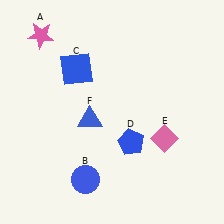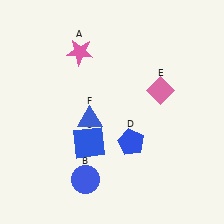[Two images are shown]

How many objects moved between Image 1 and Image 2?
3 objects moved between the two images.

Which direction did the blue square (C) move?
The blue square (C) moved down.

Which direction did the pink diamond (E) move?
The pink diamond (E) moved up.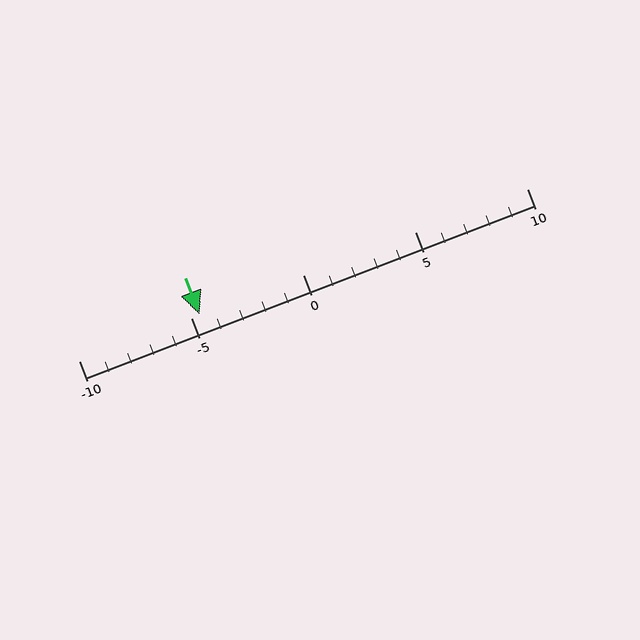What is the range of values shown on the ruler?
The ruler shows values from -10 to 10.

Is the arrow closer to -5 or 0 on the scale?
The arrow is closer to -5.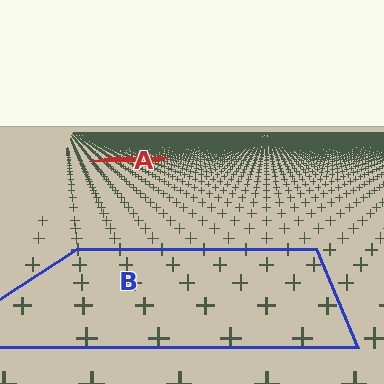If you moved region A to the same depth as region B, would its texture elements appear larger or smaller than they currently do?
They would appear larger. At a closer depth, the same texture elements are projected at a bigger on-screen size.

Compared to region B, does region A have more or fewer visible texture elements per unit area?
Region A has more texture elements per unit area — they are packed more densely because it is farther away.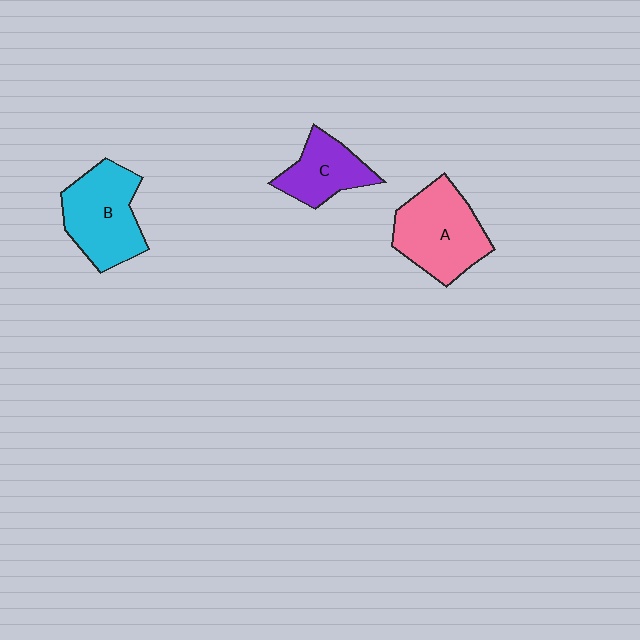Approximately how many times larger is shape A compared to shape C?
Approximately 1.5 times.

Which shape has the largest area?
Shape A (pink).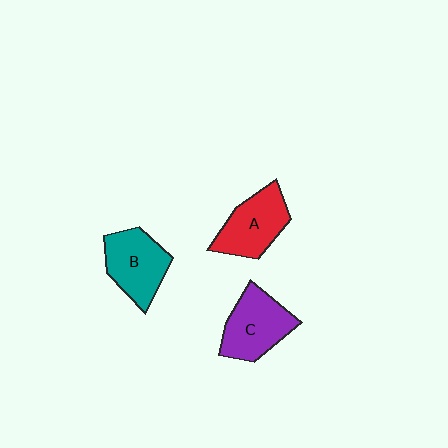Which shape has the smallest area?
Shape A (red).